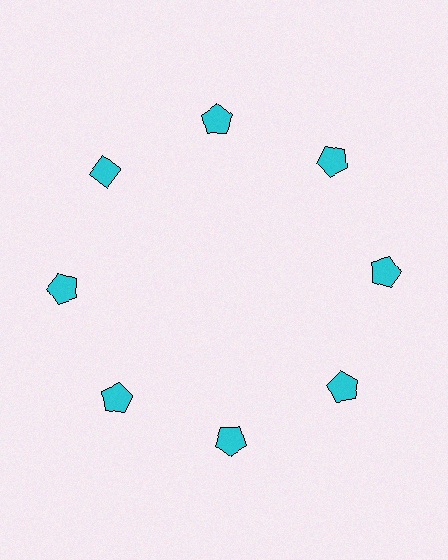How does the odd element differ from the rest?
It has a different shape: diamond instead of pentagon.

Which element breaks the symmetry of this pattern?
The cyan diamond at roughly the 10 o'clock position breaks the symmetry. All other shapes are cyan pentagons.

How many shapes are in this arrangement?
There are 8 shapes arranged in a ring pattern.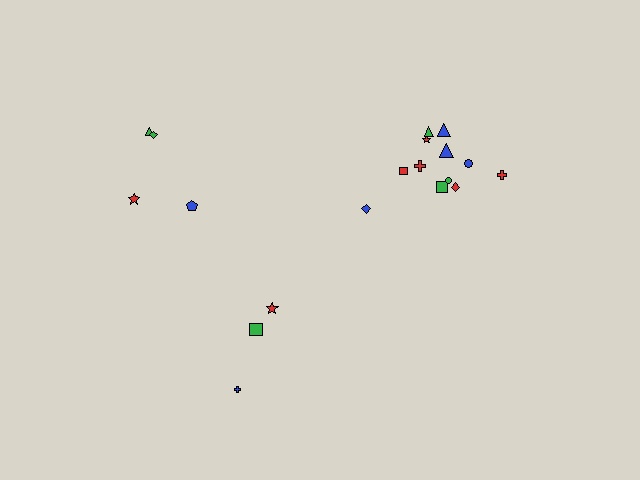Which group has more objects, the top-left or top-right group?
The top-right group.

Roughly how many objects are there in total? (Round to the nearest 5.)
Roughly 20 objects in total.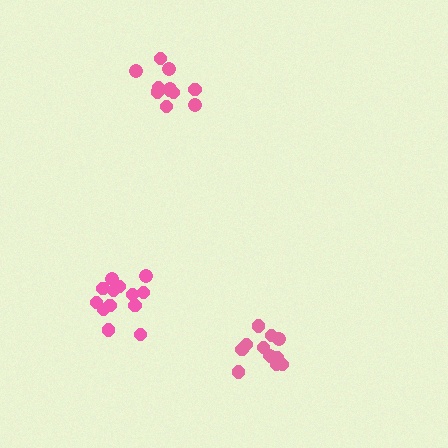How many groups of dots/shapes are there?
There are 3 groups.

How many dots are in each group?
Group 1: 13 dots, Group 2: 12 dots, Group 3: 11 dots (36 total).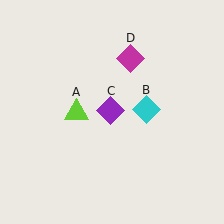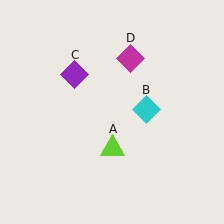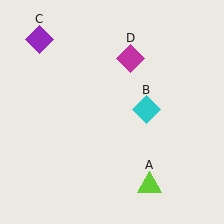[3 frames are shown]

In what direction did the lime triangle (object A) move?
The lime triangle (object A) moved down and to the right.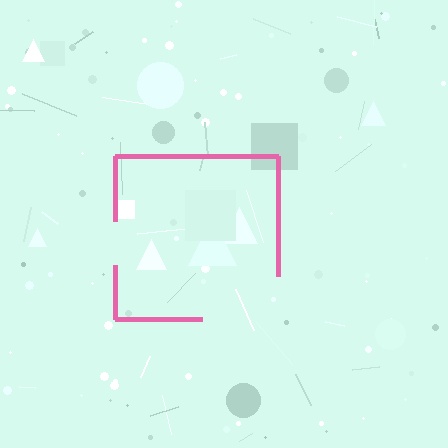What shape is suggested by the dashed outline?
The dashed outline suggests a square.